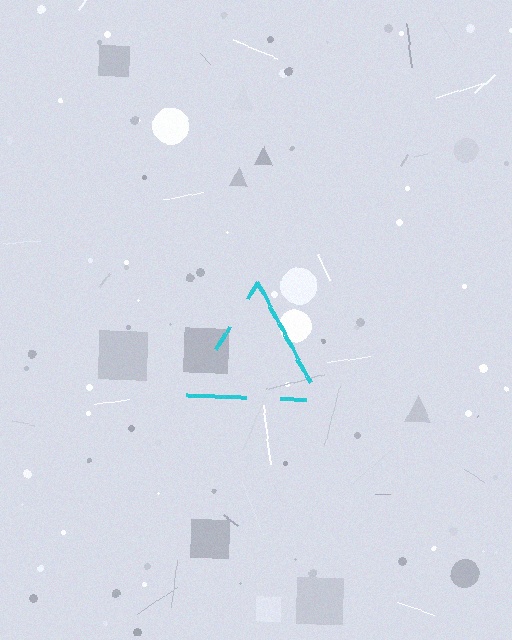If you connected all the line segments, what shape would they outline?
They would outline a triangle.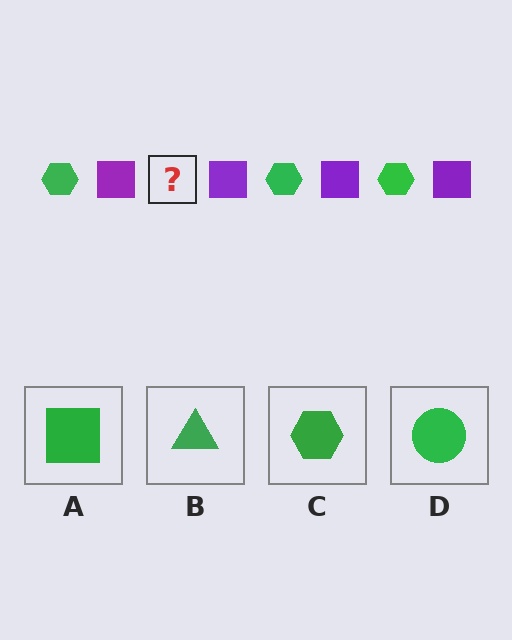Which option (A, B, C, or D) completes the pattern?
C.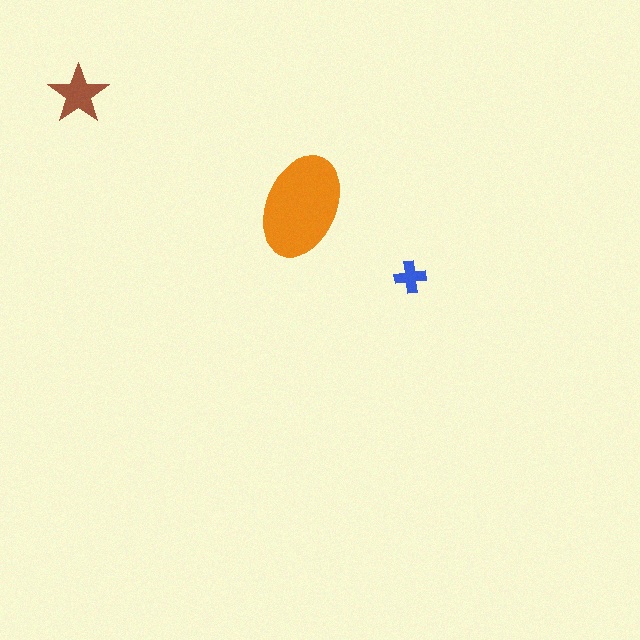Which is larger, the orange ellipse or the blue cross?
The orange ellipse.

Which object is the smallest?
The blue cross.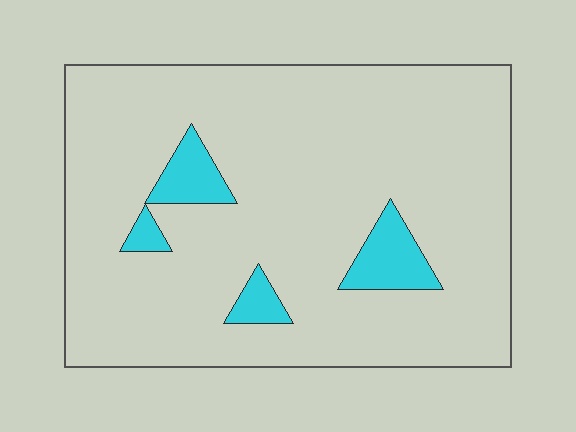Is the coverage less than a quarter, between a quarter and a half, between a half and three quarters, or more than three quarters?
Less than a quarter.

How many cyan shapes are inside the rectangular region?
4.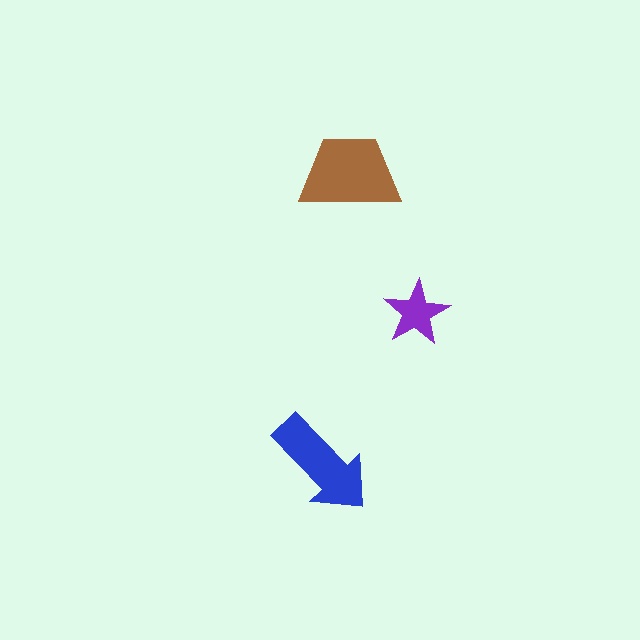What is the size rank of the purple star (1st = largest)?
3rd.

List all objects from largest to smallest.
The brown trapezoid, the blue arrow, the purple star.